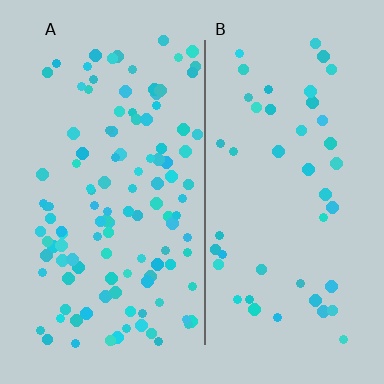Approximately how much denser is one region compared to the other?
Approximately 2.5× — region A over region B.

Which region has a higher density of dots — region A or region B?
A (the left).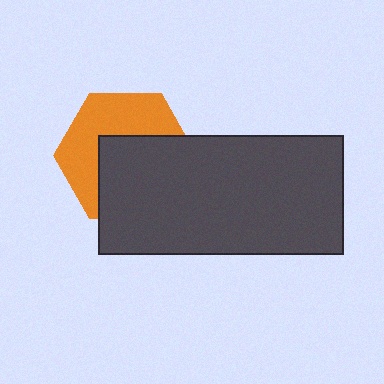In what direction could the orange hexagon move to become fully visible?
The orange hexagon could move toward the upper-left. That would shift it out from behind the dark gray rectangle entirely.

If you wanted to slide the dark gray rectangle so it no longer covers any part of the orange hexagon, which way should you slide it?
Slide it toward the lower-right — that is the most direct way to separate the two shapes.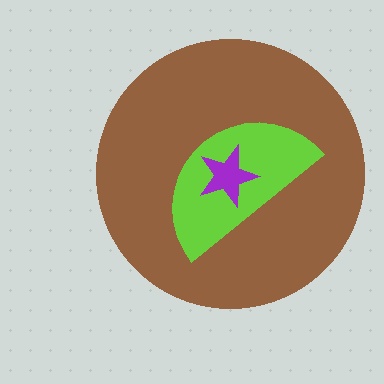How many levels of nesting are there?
3.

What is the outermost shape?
The brown circle.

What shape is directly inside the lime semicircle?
The purple star.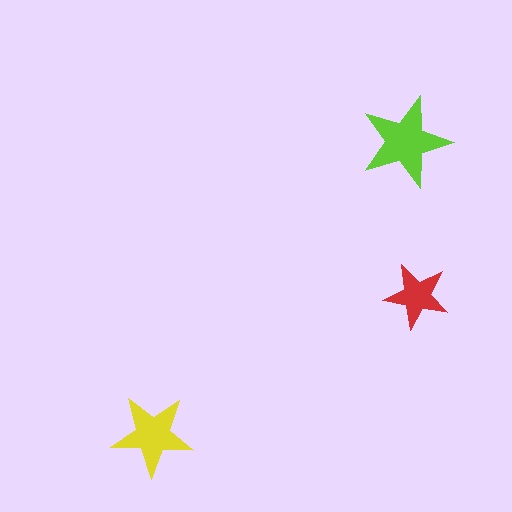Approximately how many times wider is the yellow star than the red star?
About 1.5 times wider.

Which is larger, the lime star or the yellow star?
The lime one.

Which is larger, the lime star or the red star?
The lime one.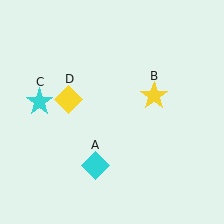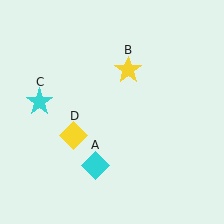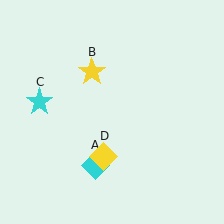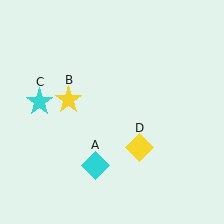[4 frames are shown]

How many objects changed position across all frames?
2 objects changed position: yellow star (object B), yellow diamond (object D).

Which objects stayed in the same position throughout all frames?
Cyan diamond (object A) and cyan star (object C) remained stationary.